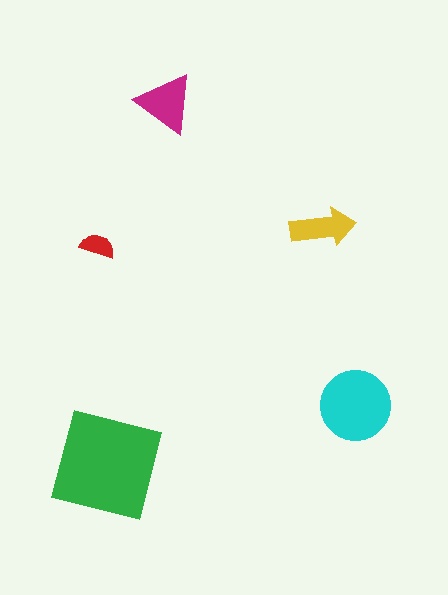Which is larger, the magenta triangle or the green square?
The green square.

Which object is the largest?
The green square.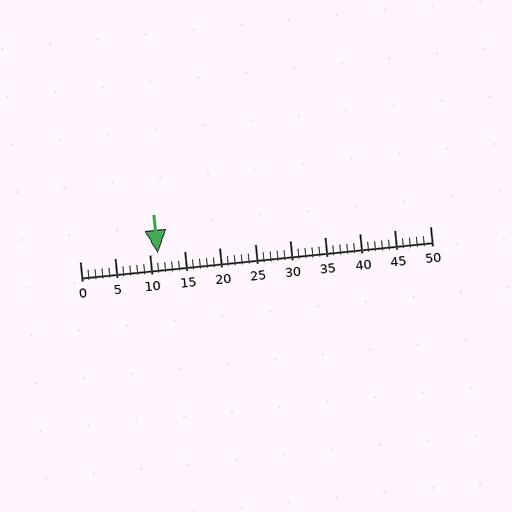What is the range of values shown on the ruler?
The ruler shows values from 0 to 50.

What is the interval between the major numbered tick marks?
The major tick marks are spaced 5 units apart.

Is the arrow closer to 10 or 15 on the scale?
The arrow is closer to 10.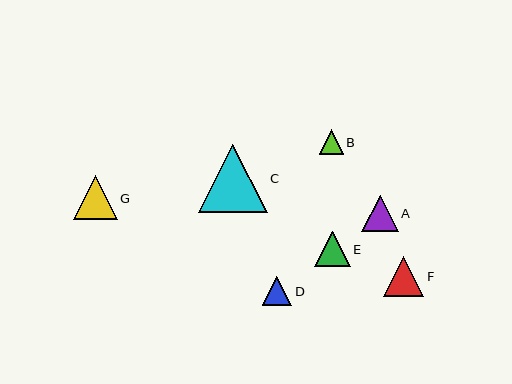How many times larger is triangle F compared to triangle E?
Triangle F is approximately 1.1 times the size of triangle E.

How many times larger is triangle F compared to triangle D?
Triangle F is approximately 1.4 times the size of triangle D.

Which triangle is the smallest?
Triangle B is the smallest with a size of approximately 24 pixels.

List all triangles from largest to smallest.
From largest to smallest: C, G, F, A, E, D, B.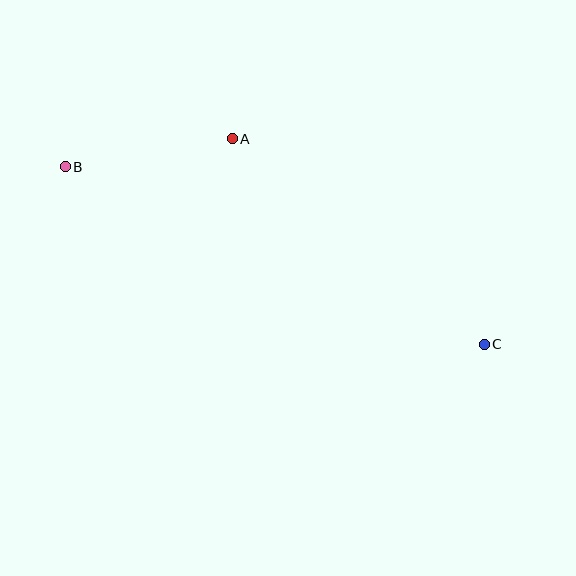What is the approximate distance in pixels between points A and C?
The distance between A and C is approximately 325 pixels.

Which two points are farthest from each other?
Points B and C are farthest from each other.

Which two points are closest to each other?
Points A and B are closest to each other.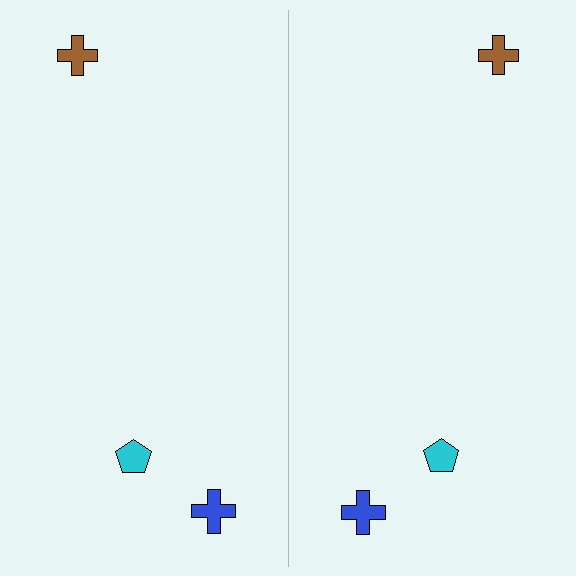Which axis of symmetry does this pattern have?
The pattern has a vertical axis of symmetry running through the center of the image.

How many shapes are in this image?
There are 6 shapes in this image.